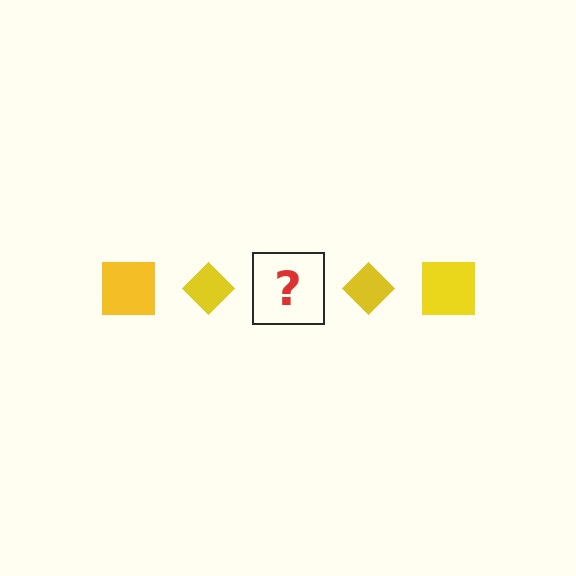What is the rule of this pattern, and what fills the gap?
The rule is that the pattern cycles through square, diamond shapes in yellow. The gap should be filled with a yellow square.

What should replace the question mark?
The question mark should be replaced with a yellow square.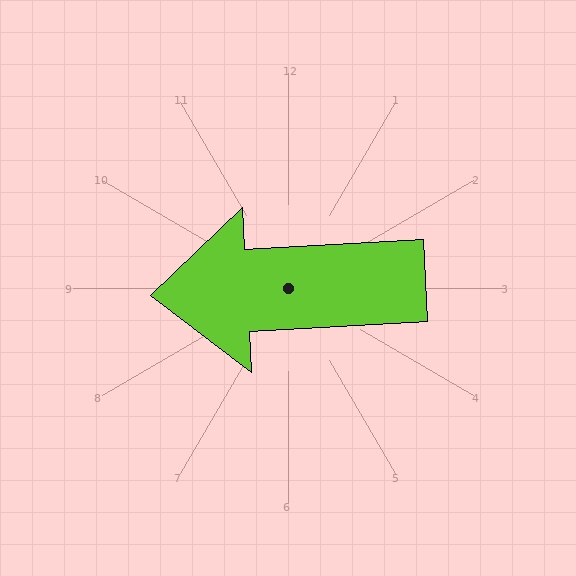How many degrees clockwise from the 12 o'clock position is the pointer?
Approximately 267 degrees.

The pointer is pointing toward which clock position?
Roughly 9 o'clock.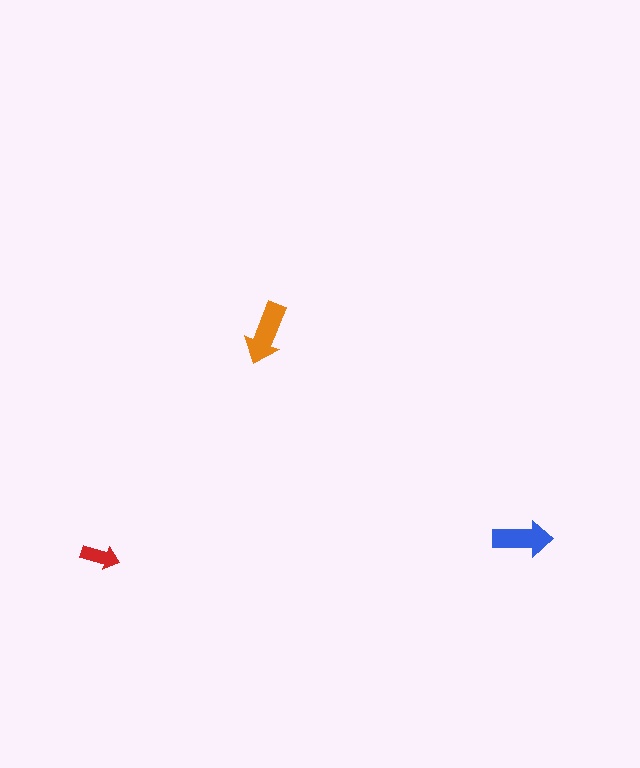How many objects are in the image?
There are 3 objects in the image.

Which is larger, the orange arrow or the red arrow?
The orange one.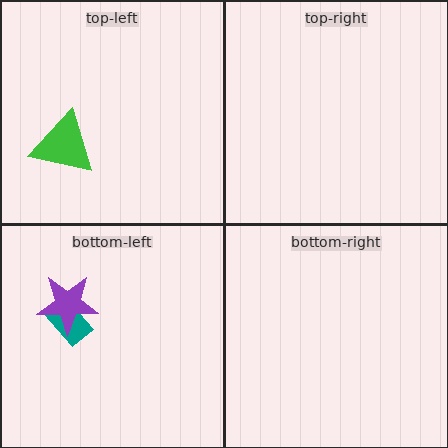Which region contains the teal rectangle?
The bottom-left region.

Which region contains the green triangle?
The top-left region.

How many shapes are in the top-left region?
1.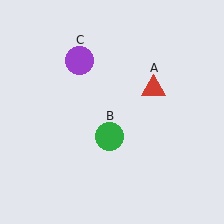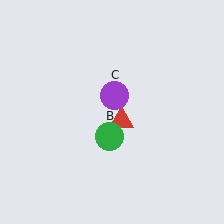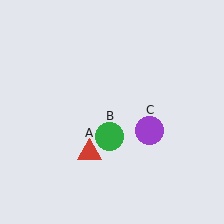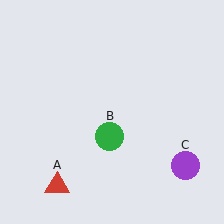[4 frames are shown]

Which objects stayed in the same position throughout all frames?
Green circle (object B) remained stationary.